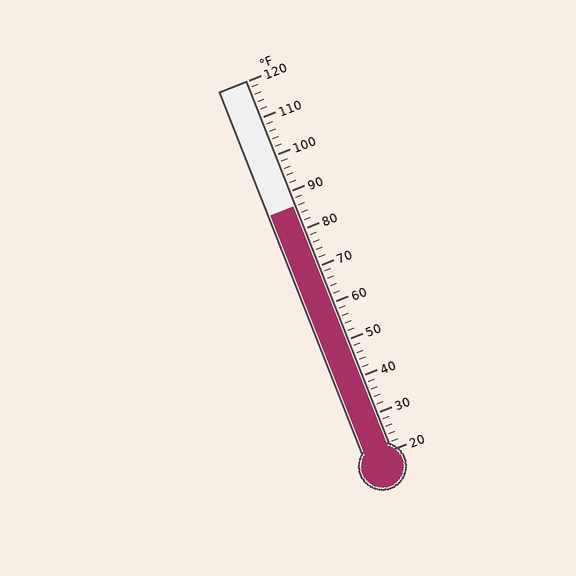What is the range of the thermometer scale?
The thermometer scale ranges from 20°F to 120°F.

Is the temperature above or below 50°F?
The temperature is above 50°F.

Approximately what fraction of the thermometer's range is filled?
The thermometer is filled to approximately 65% of its range.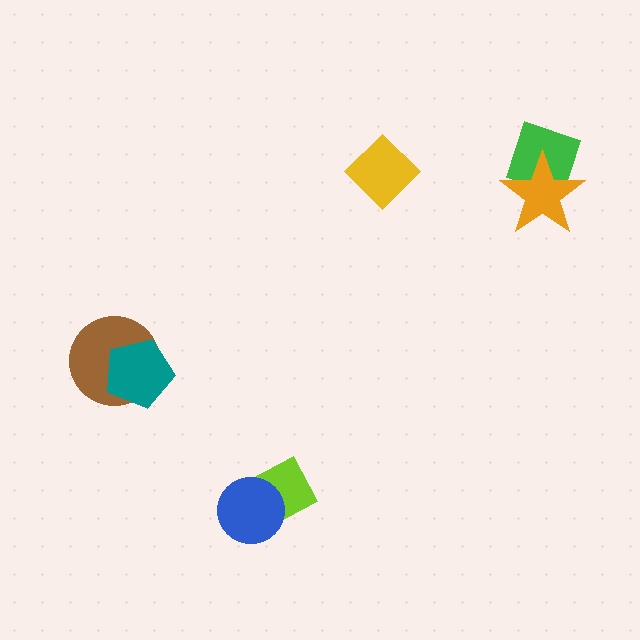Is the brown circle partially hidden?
Yes, it is partially covered by another shape.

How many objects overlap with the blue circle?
1 object overlaps with the blue circle.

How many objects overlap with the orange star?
1 object overlaps with the orange star.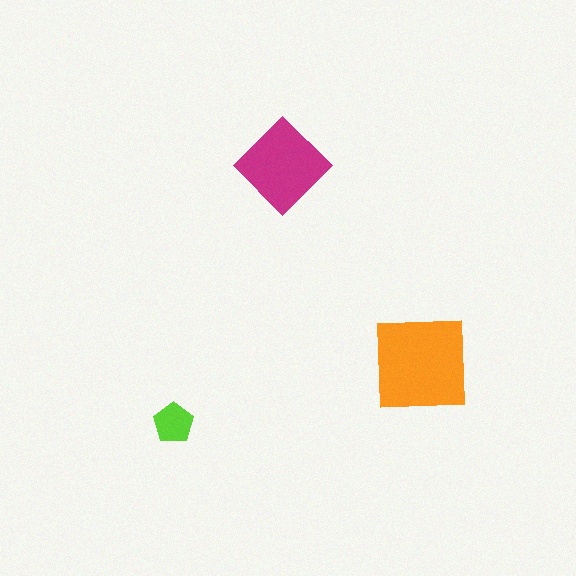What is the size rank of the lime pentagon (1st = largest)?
3rd.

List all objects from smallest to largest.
The lime pentagon, the magenta diamond, the orange square.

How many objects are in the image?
There are 3 objects in the image.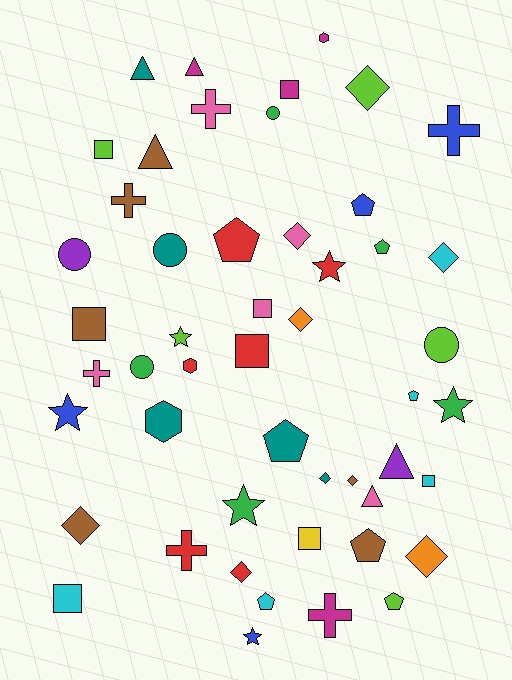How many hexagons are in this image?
There are 3 hexagons.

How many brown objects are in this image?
There are 6 brown objects.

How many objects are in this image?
There are 50 objects.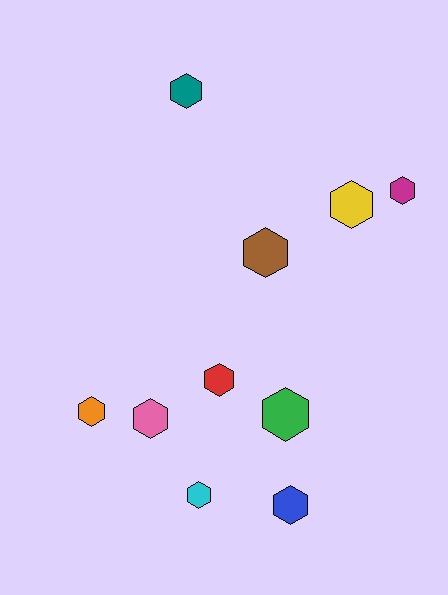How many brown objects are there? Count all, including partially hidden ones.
There is 1 brown object.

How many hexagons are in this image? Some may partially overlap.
There are 10 hexagons.